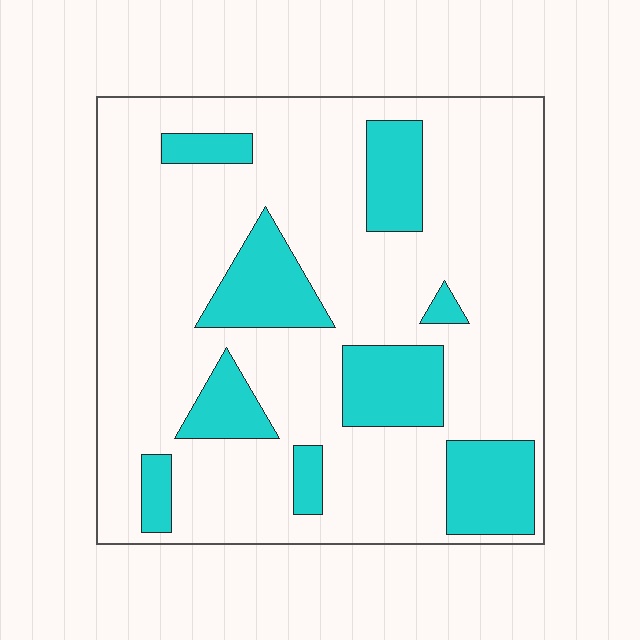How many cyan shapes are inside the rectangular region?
9.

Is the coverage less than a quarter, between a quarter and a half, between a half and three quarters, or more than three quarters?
Less than a quarter.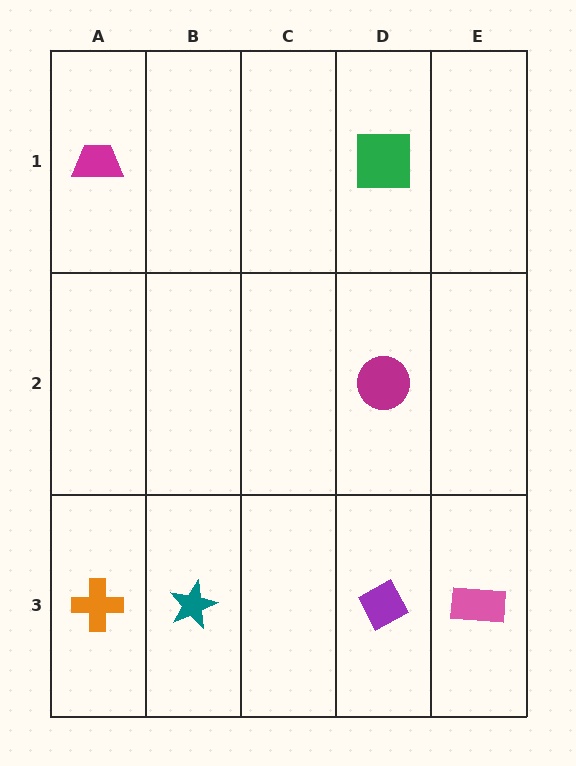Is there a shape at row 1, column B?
No, that cell is empty.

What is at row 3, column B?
A teal star.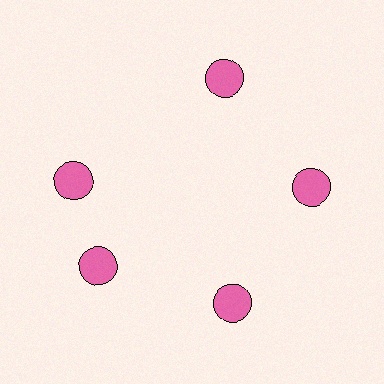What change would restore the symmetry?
The symmetry would be restored by rotating it back into even spacing with its neighbors so that all 5 circles sit at equal angles and equal distance from the center.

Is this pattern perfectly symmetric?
No. The 5 pink circles are arranged in a ring, but one element near the 10 o'clock position is rotated out of alignment along the ring, breaking the 5-fold rotational symmetry.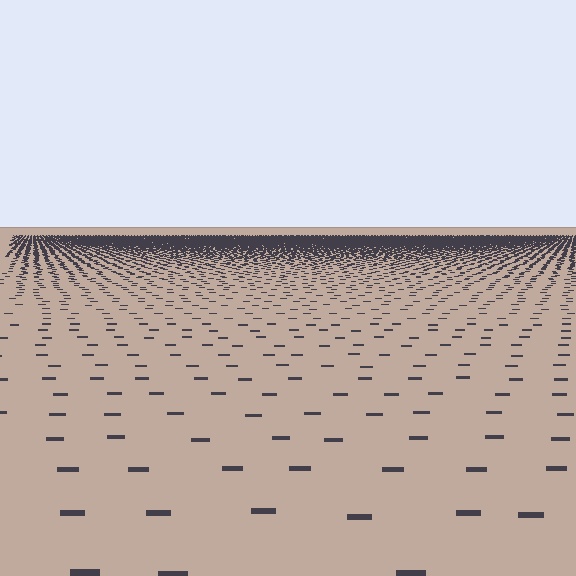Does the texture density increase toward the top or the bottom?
Density increases toward the top.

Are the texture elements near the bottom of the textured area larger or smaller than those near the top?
Larger. Near the bottom, elements are closer to the viewer and appear at a bigger on-screen size.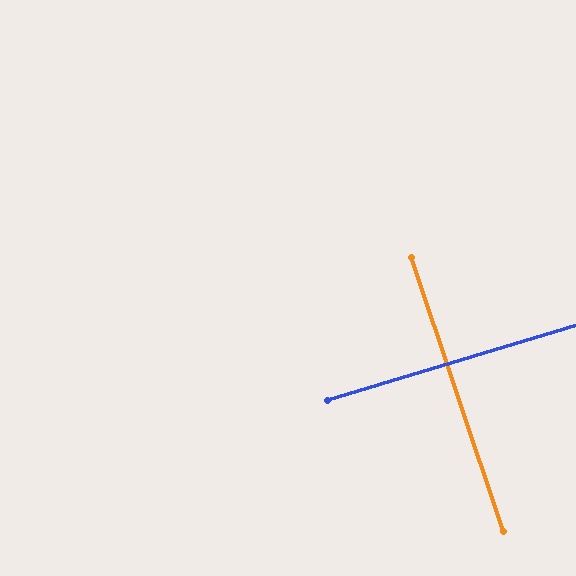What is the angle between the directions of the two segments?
Approximately 88 degrees.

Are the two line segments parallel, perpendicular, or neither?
Perpendicular — they meet at approximately 88°.